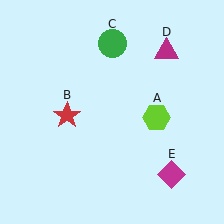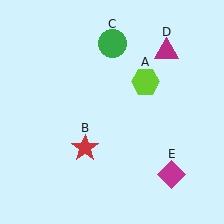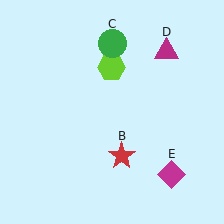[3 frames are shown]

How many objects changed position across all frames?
2 objects changed position: lime hexagon (object A), red star (object B).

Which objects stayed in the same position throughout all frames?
Green circle (object C) and magenta triangle (object D) and magenta diamond (object E) remained stationary.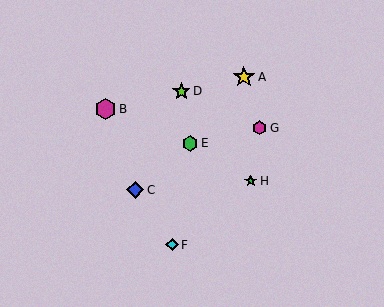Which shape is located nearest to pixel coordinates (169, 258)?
The cyan diamond (labeled F) at (172, 245) is nearest to that location.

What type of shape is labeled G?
Shape G is a magenta hexagon.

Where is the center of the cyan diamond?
The center of the cyan diamond is at (172, 245).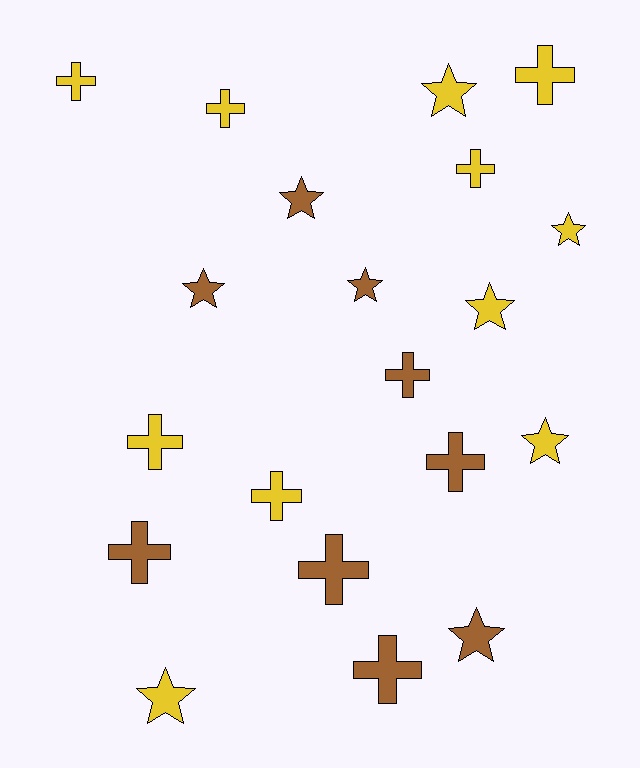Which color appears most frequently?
Yellow, with 11 objects.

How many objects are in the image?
There are 20 objects.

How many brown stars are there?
There are 4 brown stars.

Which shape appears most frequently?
Cross, with 11 objects.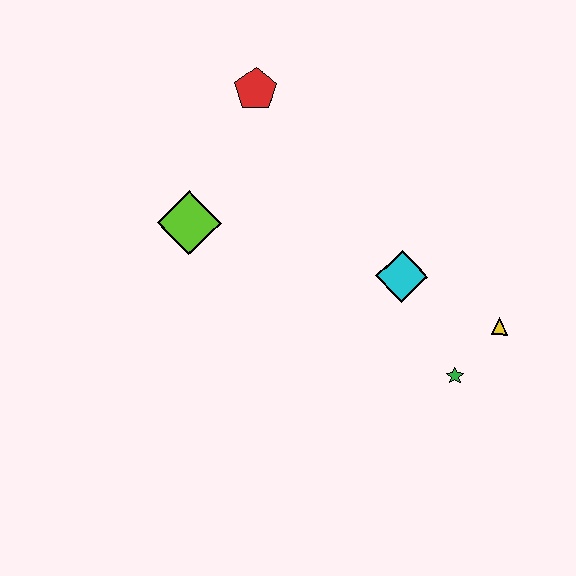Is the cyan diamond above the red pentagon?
No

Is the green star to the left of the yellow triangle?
Yes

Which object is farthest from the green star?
The red pentagon is farthest from the green star.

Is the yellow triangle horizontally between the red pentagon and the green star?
No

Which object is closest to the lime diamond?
The red pentagon is closest to the lime diamond.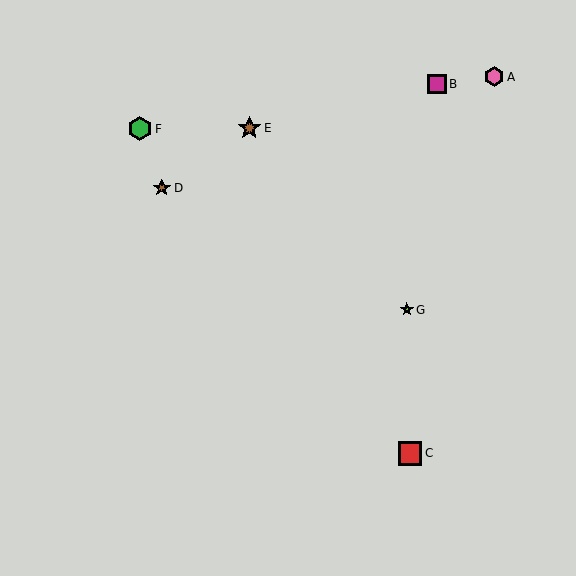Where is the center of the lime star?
The center of the lime star is at (407, 310).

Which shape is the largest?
The red square (labeled C) is the largest.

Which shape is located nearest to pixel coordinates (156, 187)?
The brown star (labeled D) at (162, 188) is nearest to that location.